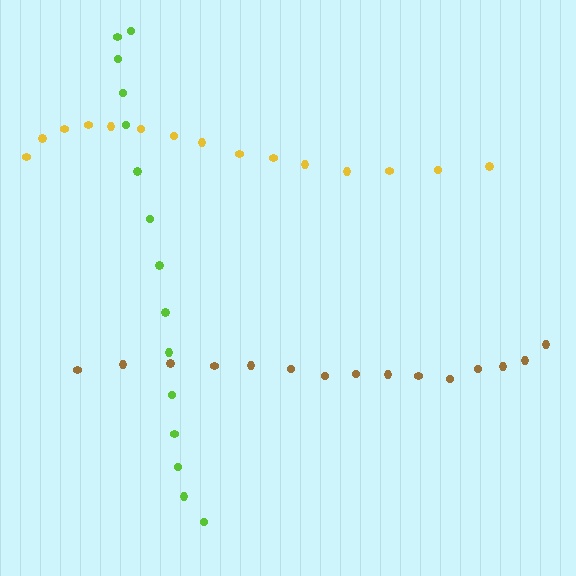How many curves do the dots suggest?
There are 3 distinct paths.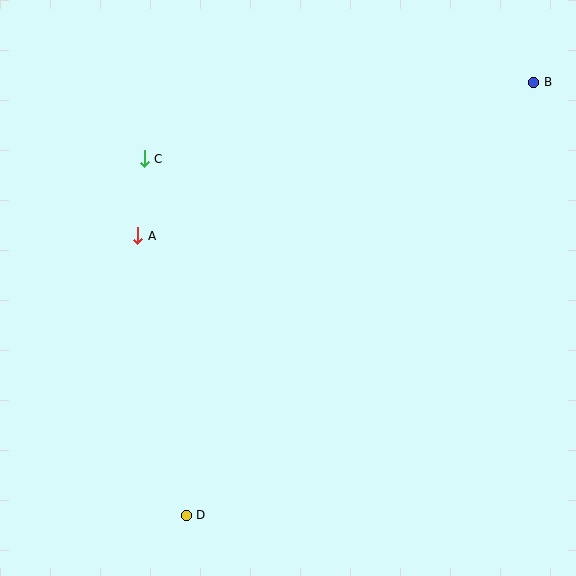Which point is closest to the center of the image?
Point A at (138, 236) is closest to the center.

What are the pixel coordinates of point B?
Point B is at (534, 82).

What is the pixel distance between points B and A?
The distance between B and A is 425 pixels.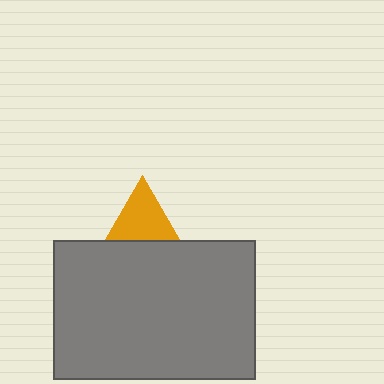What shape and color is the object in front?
The object in front is a gray rectangle.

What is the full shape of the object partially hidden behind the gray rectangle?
The partially hidden object is an orange triangle.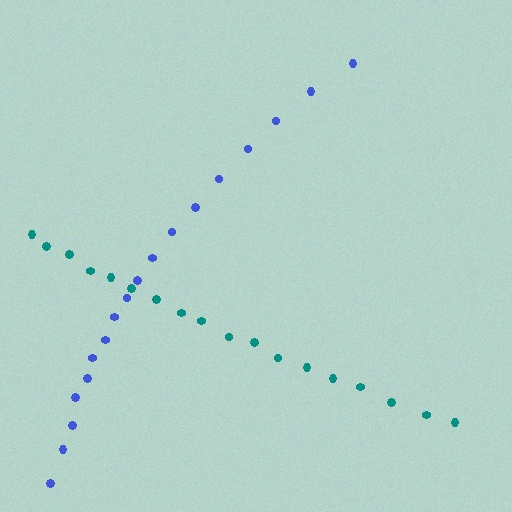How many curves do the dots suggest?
There are 2 distinct paths.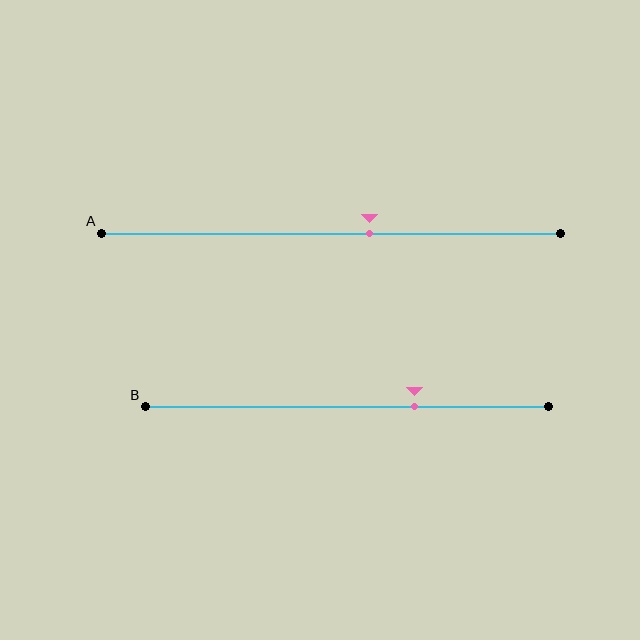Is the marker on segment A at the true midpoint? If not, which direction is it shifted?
No, the marker on segment A is shifted to the right by about 8% of the segment length.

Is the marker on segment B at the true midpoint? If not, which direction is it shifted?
No, the marker on segment B is shifted to the right by about 17% of the segment length.